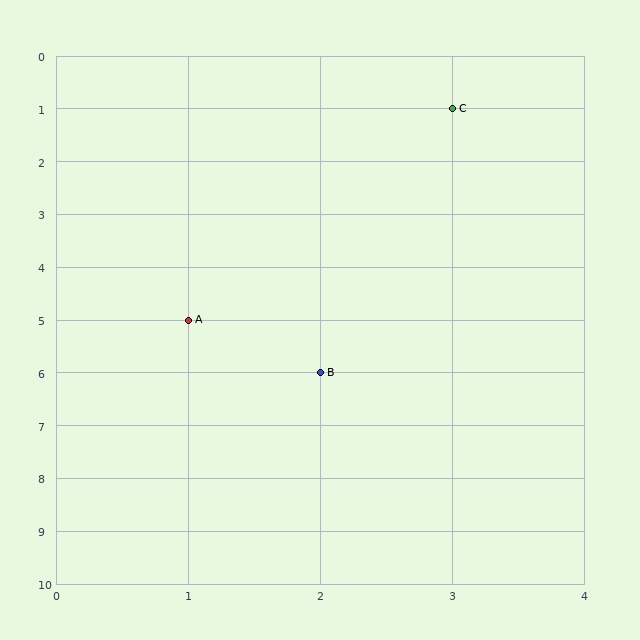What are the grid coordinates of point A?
Point A is at grid coordinates (1, 5).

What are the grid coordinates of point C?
Point C is at grid coordinates (3, 1).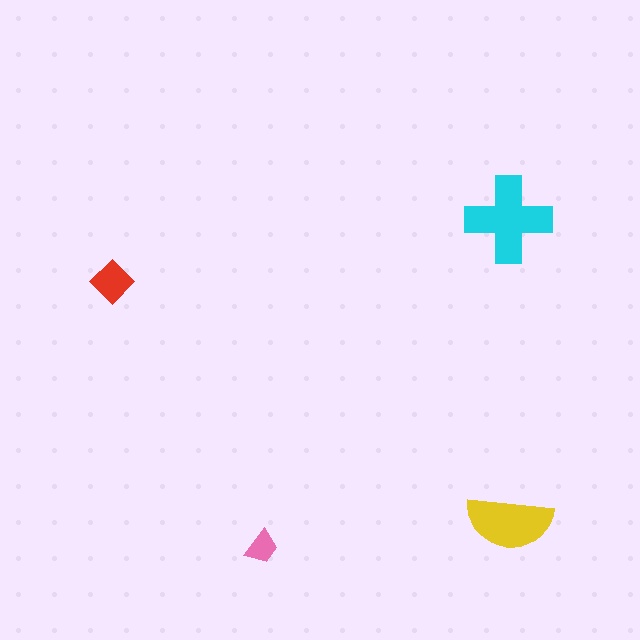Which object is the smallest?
The pink trapezoid.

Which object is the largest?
The cyan cross.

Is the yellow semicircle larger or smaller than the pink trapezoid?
Larger.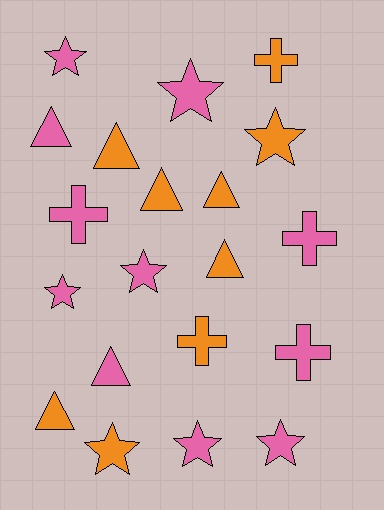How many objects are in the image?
There are 20 objects.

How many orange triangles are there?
There are 5 orange triangles.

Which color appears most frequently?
Pink, with 11 objects.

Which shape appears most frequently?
Star, with 8 objects.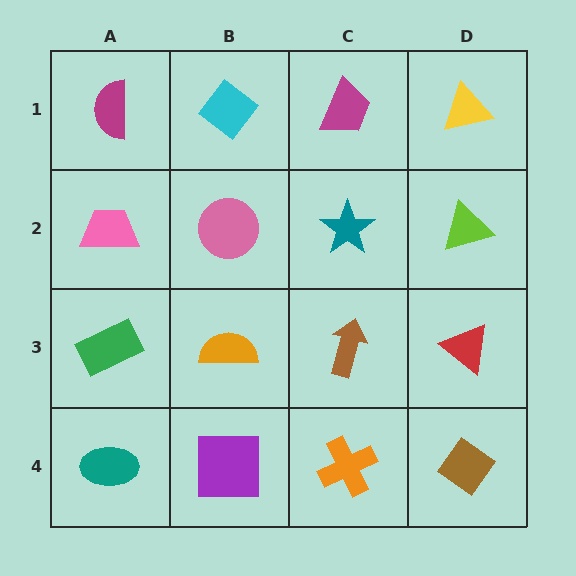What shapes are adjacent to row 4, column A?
A green rectangle (row 3, column A), a purple square (row 4, column B).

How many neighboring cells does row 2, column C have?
4.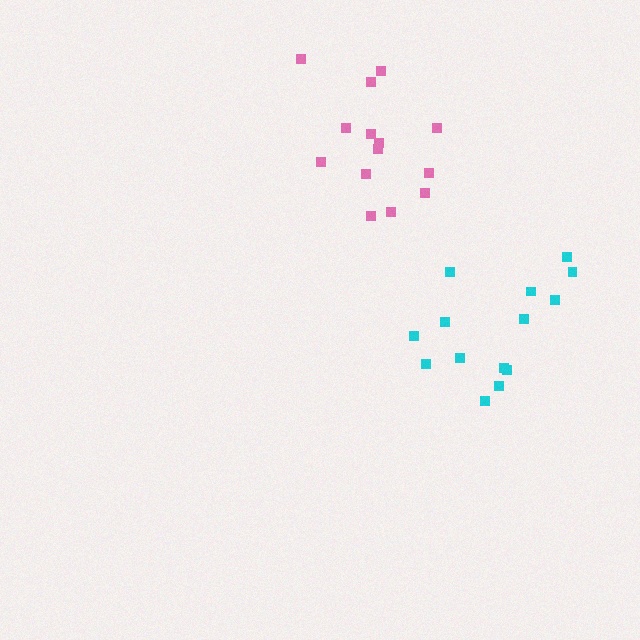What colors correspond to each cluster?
The clusters are colored: pink, cyan.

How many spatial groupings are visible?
There are 2 spatial groupings.